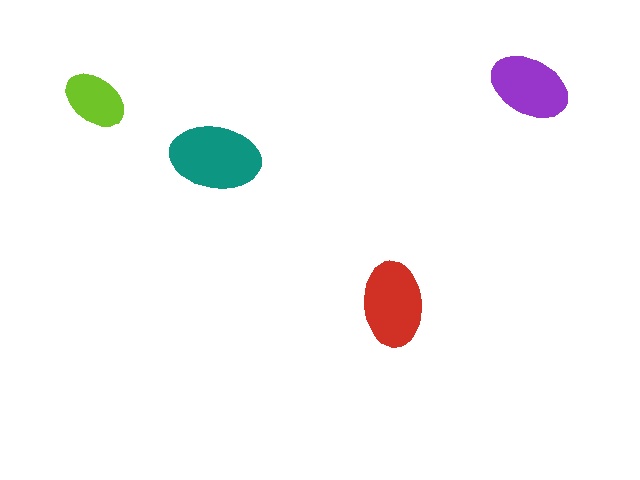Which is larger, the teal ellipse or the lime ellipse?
The teal one.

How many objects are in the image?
There are 4 objects in the image.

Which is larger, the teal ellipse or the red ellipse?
The teal one.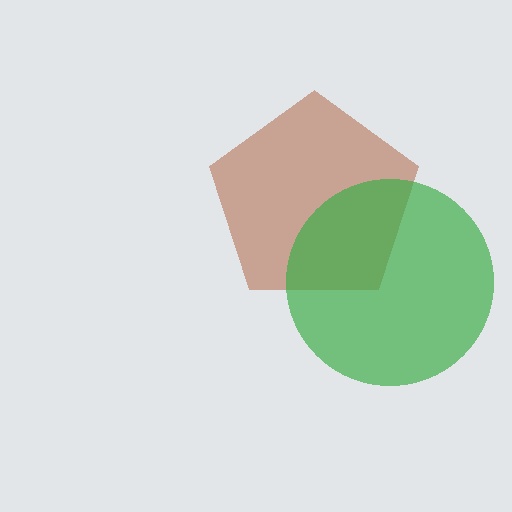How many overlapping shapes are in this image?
There are 2 overlapping shapes in the image.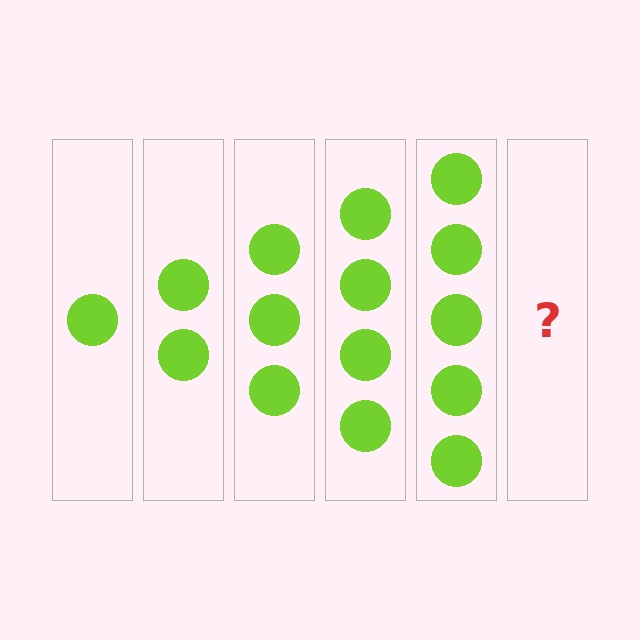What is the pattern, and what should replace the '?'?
The pattern is that each step adds one more circle. The '?' should be 6 circles.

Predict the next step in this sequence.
The next step is 6 circles.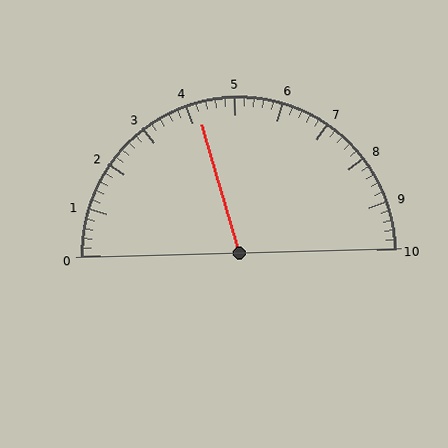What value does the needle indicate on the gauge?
The needle indicates approximately 4.2.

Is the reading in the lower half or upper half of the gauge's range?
The reading is in the lower half of the range (0 to 10).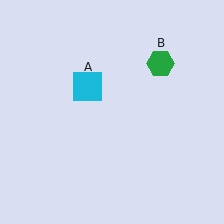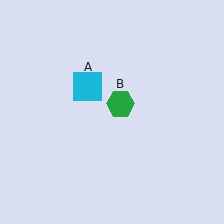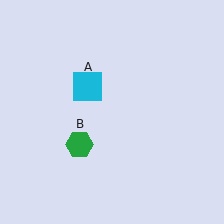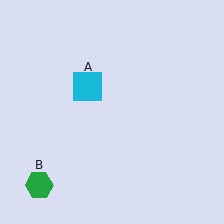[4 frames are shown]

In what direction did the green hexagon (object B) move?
The green hexagon (object B) moved down and to the left.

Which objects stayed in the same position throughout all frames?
Cyan square (object A) remained stationary.